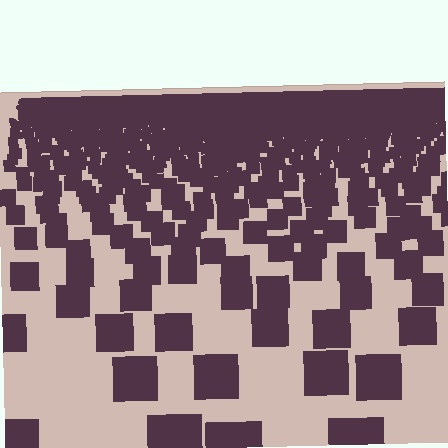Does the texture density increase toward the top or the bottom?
Density increases toward the top.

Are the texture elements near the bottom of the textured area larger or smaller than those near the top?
Larger. Near the bottom, elements are closer to the viewer and appear at a bigger on-screen size.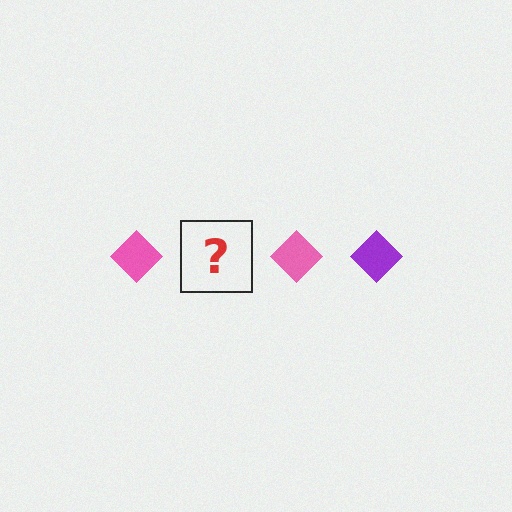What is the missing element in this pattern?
The missing element is a purple diamond.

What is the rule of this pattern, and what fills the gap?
The rule is that the pattern cycles through pink, purple diamonds. The gap should be filled with a purple diamond.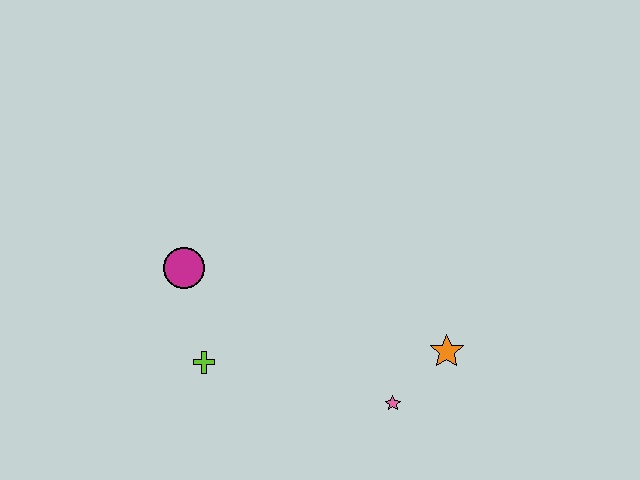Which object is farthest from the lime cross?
The orange star is farthest from the lime cross.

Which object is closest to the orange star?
The pink star is closest to the orange star.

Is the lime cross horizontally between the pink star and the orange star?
No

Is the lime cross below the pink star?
No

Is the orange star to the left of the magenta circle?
No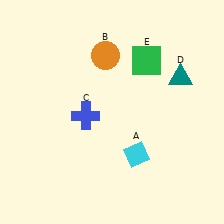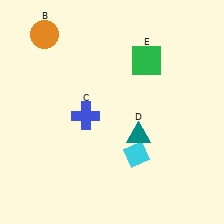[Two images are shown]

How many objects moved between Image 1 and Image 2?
2 objects moved between the two images.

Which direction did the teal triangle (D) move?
The teal triangle (D) moved down.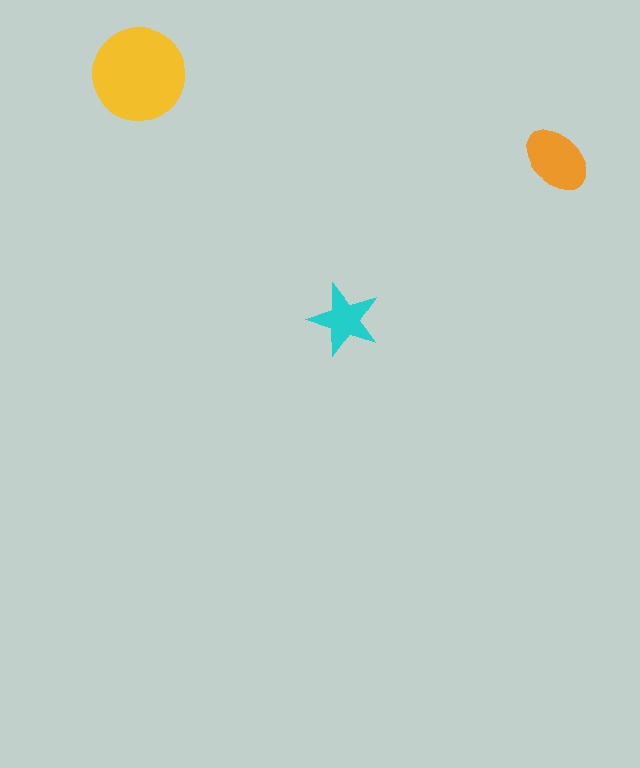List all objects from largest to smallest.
The yellow circle, the orange ellipse, the cyan star.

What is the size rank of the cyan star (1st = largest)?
3rd.